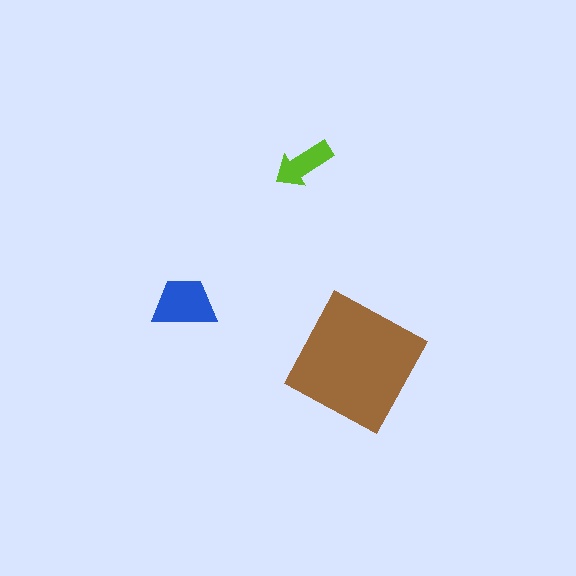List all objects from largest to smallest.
The brown square, the blue trapezoid, the lime arrow.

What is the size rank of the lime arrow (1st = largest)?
3rd.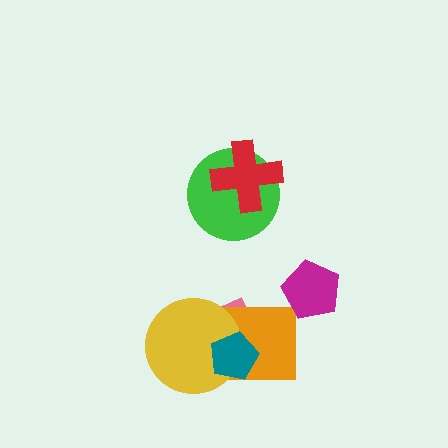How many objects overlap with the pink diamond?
3 objects overlap with the pink diamond.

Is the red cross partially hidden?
No, no other shape covers it.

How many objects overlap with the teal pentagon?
3 objects overlap with the teal pentagon.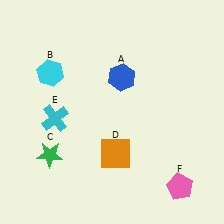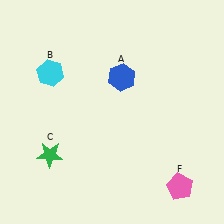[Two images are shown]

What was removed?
The cyan cross (E), the orange square (D) were removed in Image 2.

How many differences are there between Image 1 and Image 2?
There are 2 differences between the two images.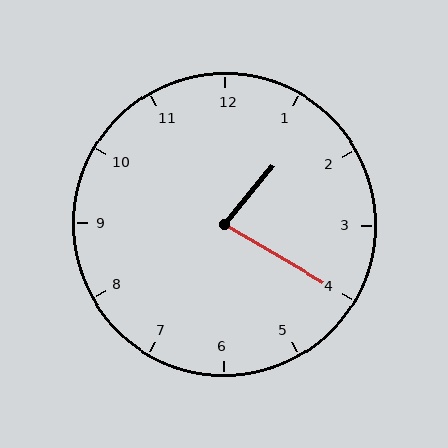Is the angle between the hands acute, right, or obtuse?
It is acute.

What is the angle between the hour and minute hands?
Approximately 80 degrees.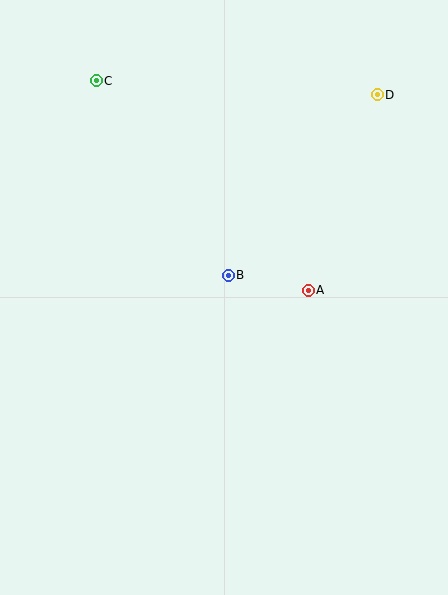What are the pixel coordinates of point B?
Point B is at (228, 275).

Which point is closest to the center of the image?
Point B at (228, 275) is closest to the center.